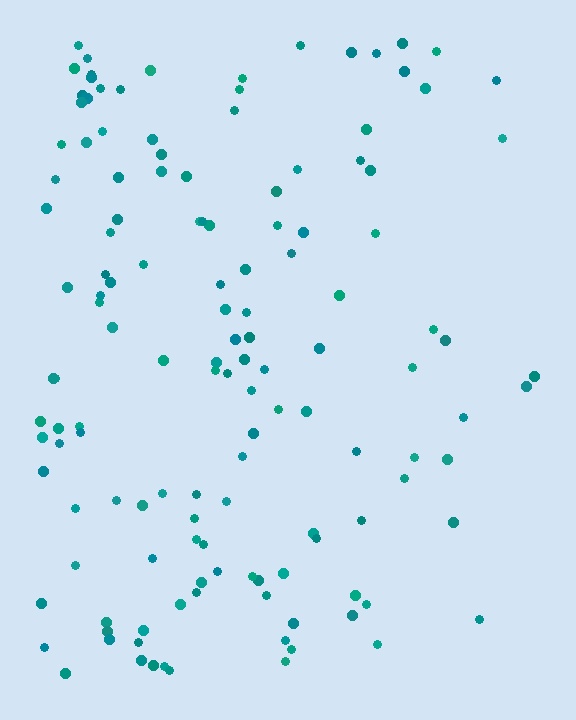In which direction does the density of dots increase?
From right to left, with the left side densest.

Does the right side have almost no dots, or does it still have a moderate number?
Still a moderate number, just noticeably fewer than the left.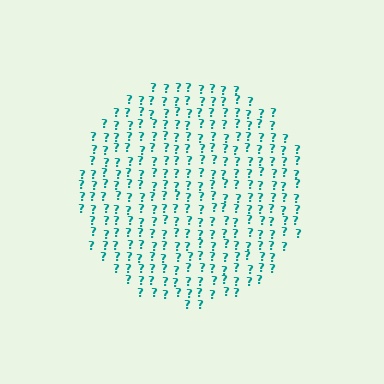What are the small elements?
The small elements are question marks.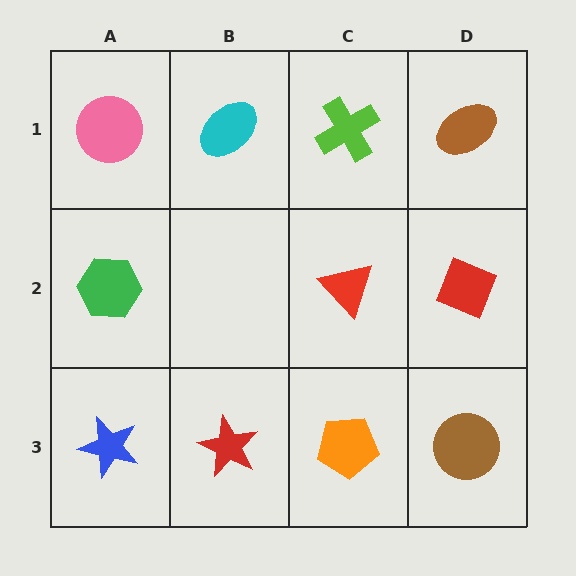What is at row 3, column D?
A brown circle.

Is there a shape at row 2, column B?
No, that cell is empty.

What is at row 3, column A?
A blue star.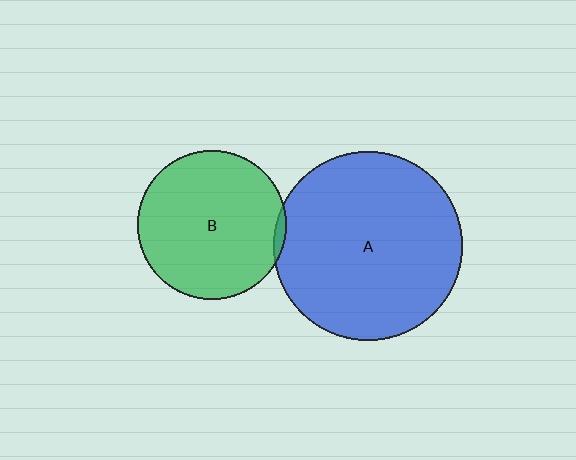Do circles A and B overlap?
Yes.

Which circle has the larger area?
Circle A (blue).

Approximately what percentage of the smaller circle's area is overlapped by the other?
Approximately 5%.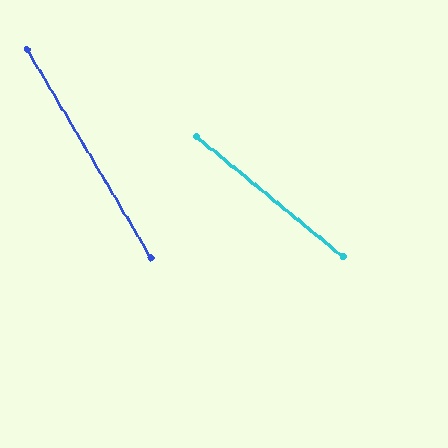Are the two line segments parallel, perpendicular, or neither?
Neither parallel nor perpendicular — they differ by about 20°.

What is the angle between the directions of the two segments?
Approximately 20 degrees.